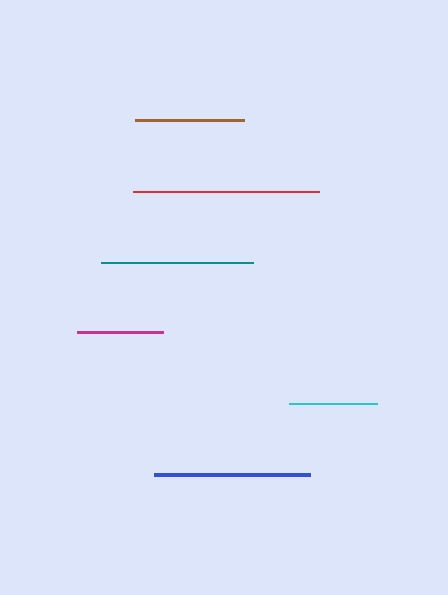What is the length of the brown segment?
The brown segment is approximately 109 pixels long.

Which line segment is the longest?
The red line is the longest at approximately 186 pixels.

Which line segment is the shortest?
The magenta line is the shortest at approximately 86 pixels.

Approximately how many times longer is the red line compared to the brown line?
The red line is approximately 1.7 times the length of the brown line.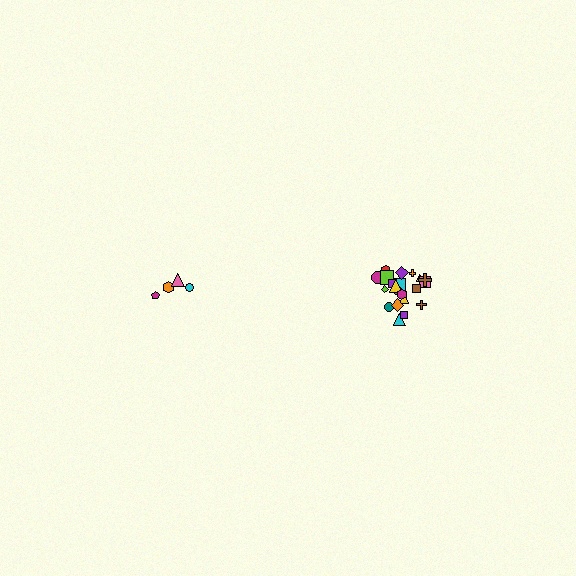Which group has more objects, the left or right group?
The right group.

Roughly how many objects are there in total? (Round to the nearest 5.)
Roughly 25 objects in total.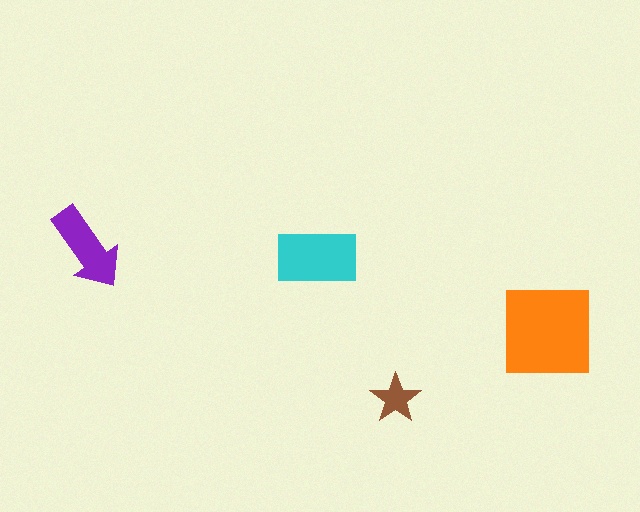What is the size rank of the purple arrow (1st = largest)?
3rd.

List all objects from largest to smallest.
The orange square, the cyan rectangle, the purple arrow, the brown star.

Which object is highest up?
The purple arrow is topmost.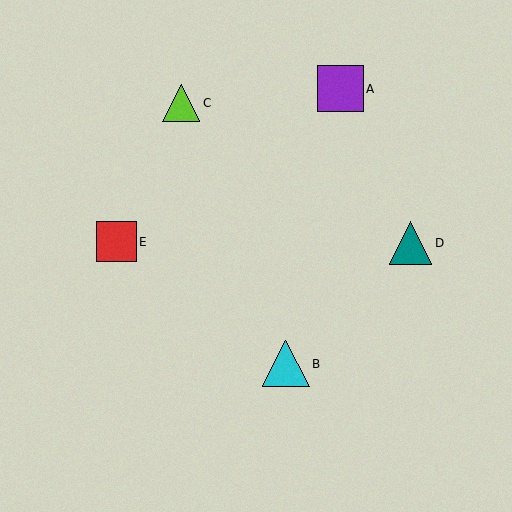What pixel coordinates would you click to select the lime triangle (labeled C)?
Click at (181, 103) to select the lime triangle C.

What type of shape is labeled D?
Shape D is a teal triangle.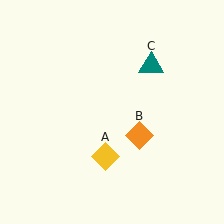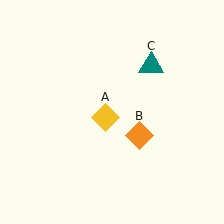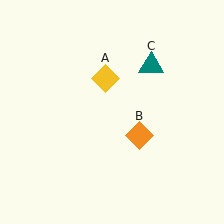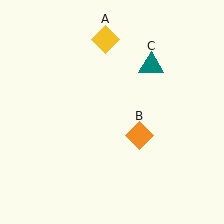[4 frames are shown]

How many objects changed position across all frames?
1 object changed position: yellow diamond (object A).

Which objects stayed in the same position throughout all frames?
Orange diamond (object B) and teal triangle (object C) remained stationary.